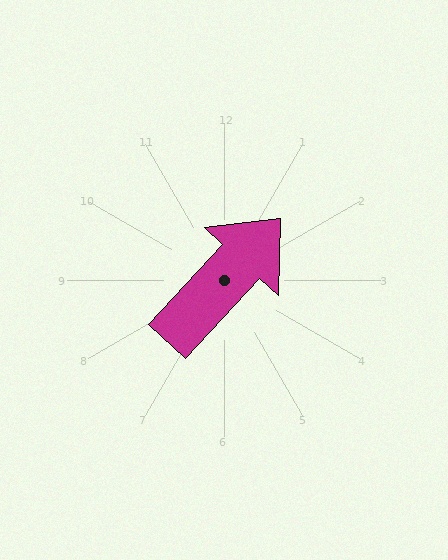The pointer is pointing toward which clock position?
Roughly 1 o'clock.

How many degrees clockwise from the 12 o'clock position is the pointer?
Approximately 43 degrees.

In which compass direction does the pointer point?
Northeast.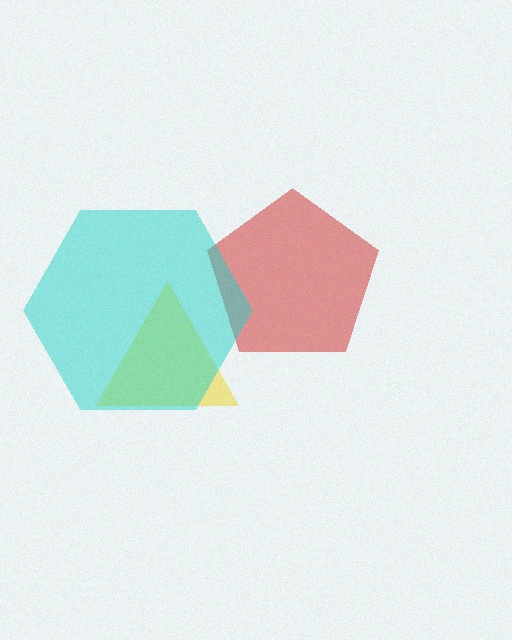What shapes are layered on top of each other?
The layered shapes are: a red pentagon, a yellow triangle, a cyan hexagon.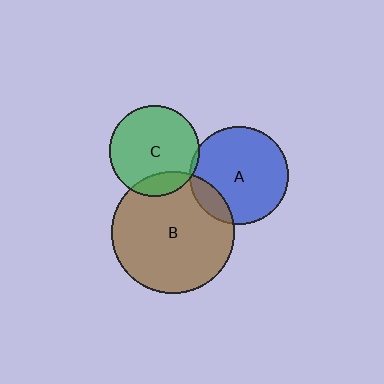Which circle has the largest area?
Circle B (brown).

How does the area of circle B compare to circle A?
Approximately 1.6 times.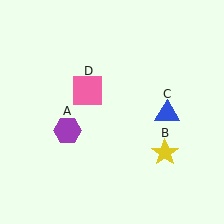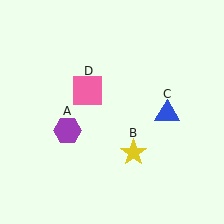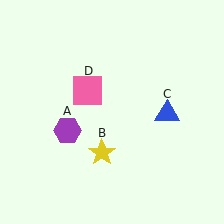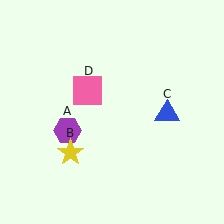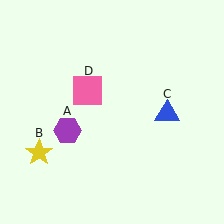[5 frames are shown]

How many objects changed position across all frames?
1 object changed position: yellow star (object B).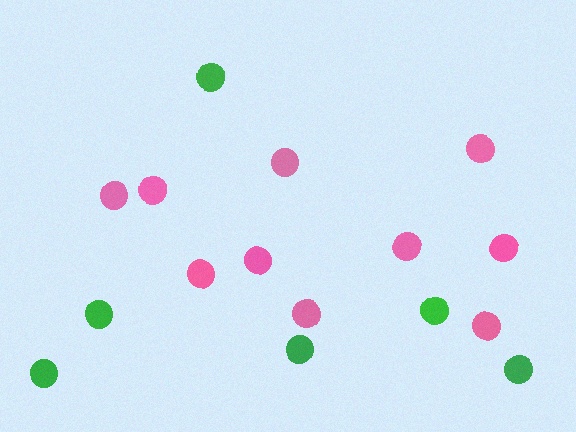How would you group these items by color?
There are 2 groups: one group of green circles (6) and one group of pink circles (10).